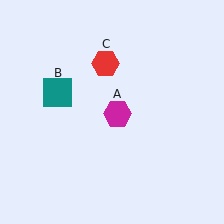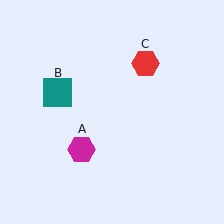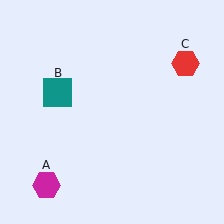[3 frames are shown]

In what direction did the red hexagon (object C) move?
The red hexagon (object C) moved right.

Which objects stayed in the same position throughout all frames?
Teal square (object B) remained stationary.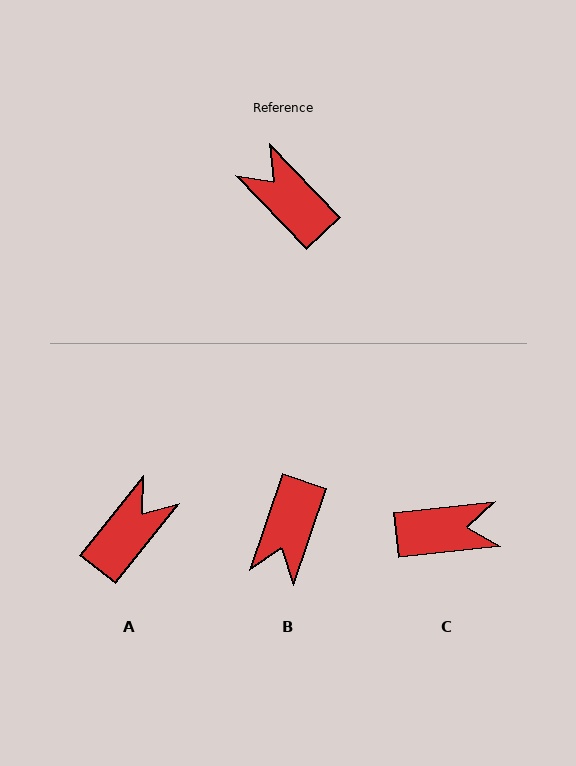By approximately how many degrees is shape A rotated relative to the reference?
Approximately 82 degrees clockwise.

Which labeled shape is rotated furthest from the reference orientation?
C, about 128 degrees away.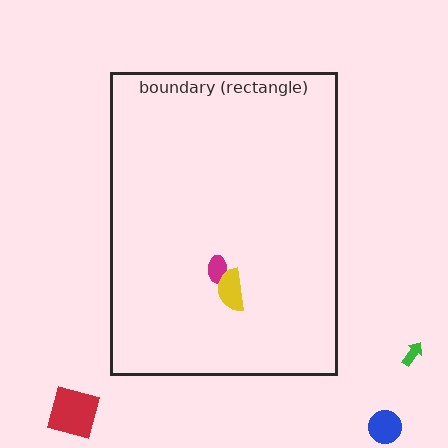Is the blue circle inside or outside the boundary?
Outside.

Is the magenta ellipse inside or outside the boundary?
Inside.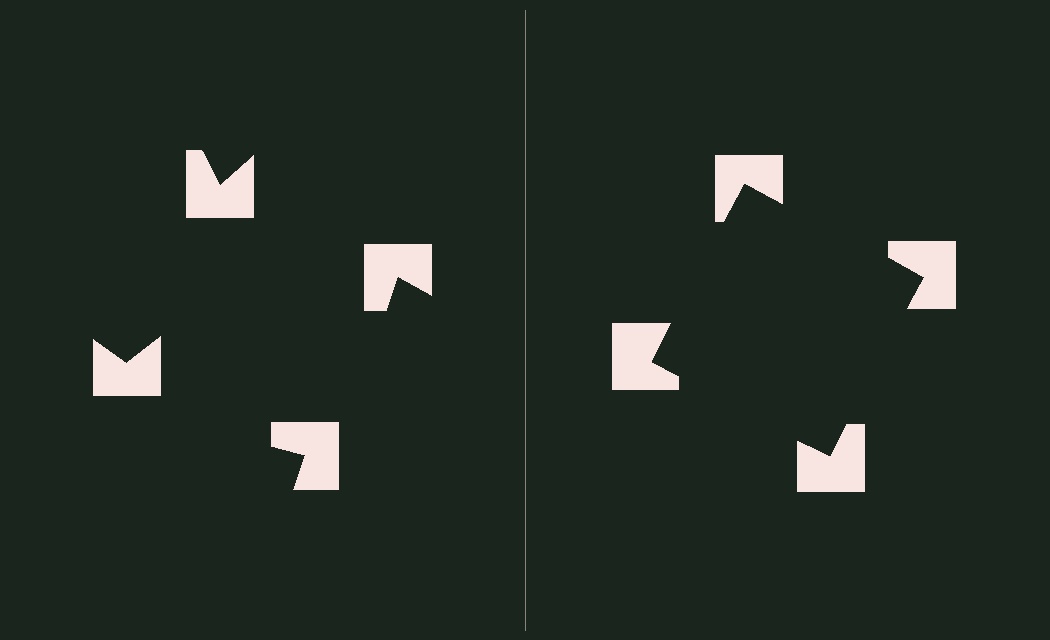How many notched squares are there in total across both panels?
8 — 4 on each side.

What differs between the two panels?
The notched squares are positioned identically on both sides; only the wedge orientations differ. On the right they align to a square; on the left they are misaligned.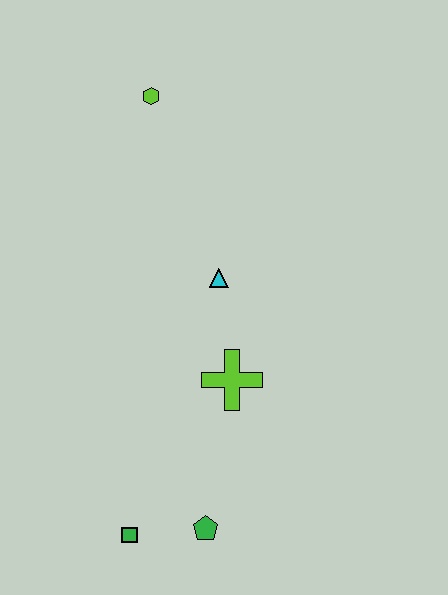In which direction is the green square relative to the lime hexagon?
The green square is below the lime hexagon.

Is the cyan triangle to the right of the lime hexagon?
Yes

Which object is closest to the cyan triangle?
The lime cross is closest to the cyan triangle.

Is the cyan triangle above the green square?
Yes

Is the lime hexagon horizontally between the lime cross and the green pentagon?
No